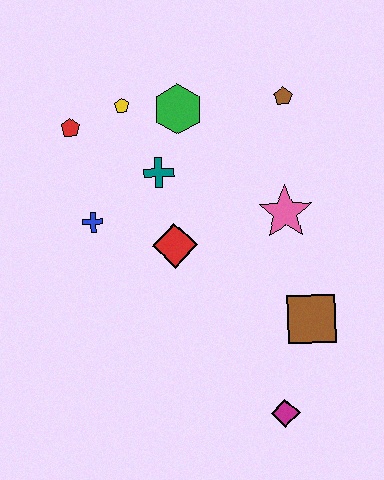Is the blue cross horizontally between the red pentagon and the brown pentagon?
Yes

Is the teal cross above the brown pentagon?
No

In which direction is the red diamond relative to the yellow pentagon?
The red diamond is below the yellow pentagon.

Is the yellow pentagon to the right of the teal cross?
No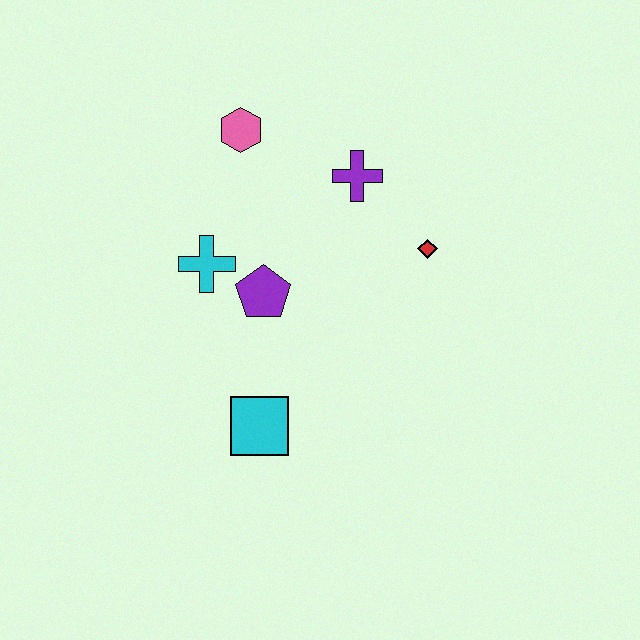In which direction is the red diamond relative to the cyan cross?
The red diamond is to the right of the cyan cross.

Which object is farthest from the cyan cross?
The red diamond is farthest from the cyan cross.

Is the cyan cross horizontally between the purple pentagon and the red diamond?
No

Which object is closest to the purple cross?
The red diamond is closest to the purple cross.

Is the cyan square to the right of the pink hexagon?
Yes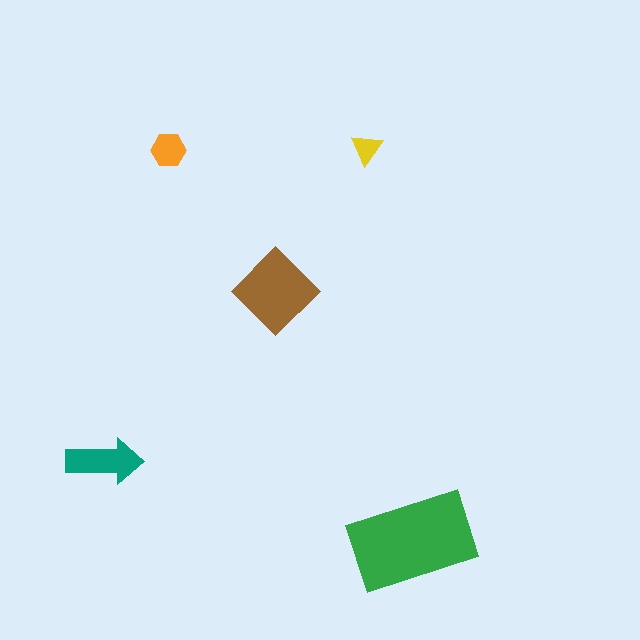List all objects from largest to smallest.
The green rectangle, the brown diamond, the teal arrow, the orange hexagon, the yellow triangle.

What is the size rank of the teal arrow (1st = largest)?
3rd.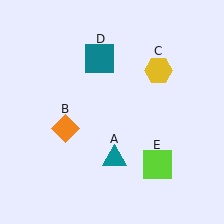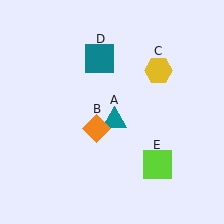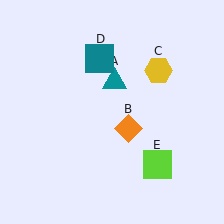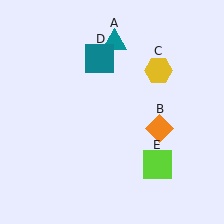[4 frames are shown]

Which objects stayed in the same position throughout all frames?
Yellow hexagon (object C) and teal square (object D) and lime square (object E) remained stationary.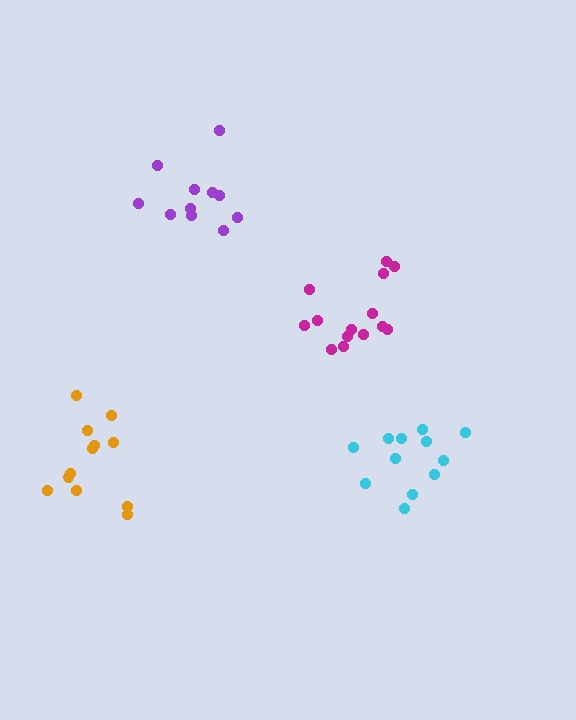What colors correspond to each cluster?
The clusters are colored: orange, purple, magenta, cyan.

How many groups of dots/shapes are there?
There are 4 groups.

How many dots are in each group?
Group 1: 12 dots, Group 2: 11 dots, Group 3: 14 dots, Group 4: 12 dots (49 total).